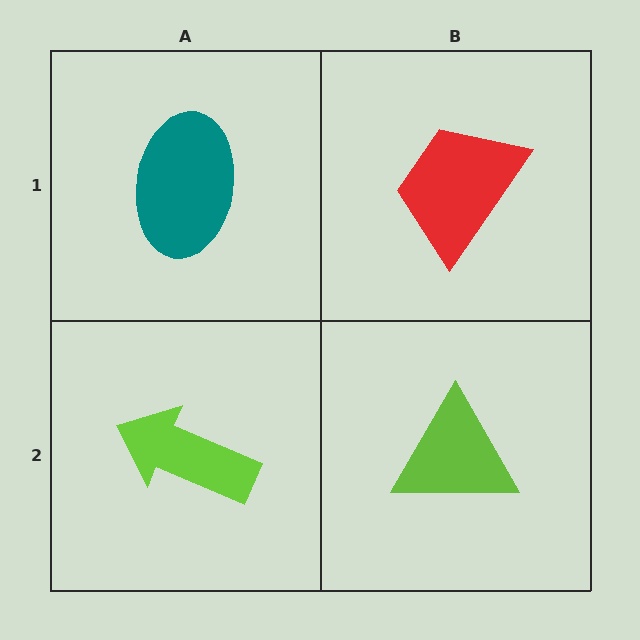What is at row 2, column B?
A lime triangle.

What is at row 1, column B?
A red trapezoid.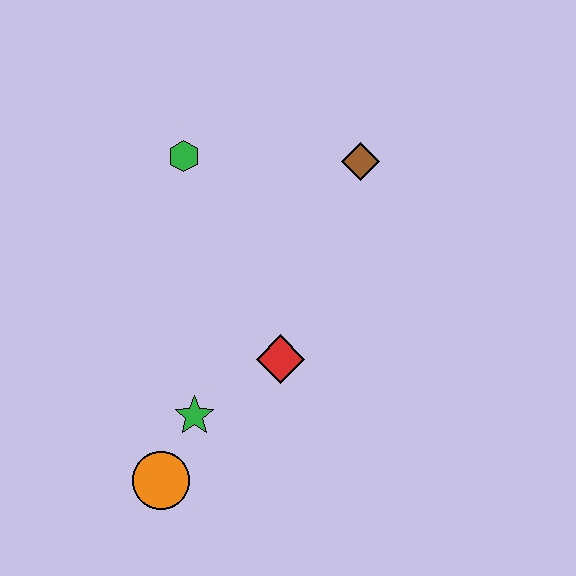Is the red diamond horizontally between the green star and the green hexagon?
No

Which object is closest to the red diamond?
The green star is closest to the red diamond.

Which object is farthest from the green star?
The brown diamond is farthest from the green star.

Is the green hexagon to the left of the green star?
Yes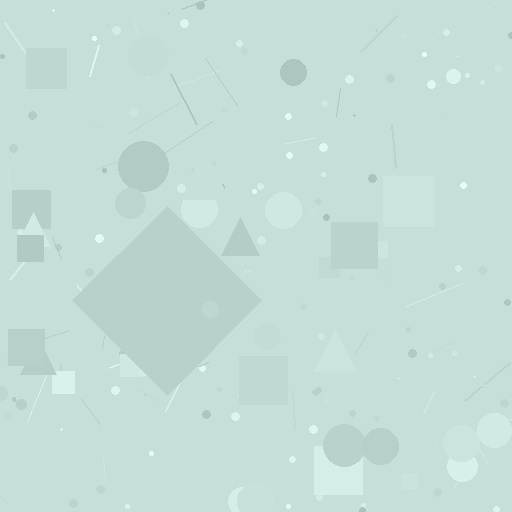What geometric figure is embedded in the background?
A diamond is embedded in the background.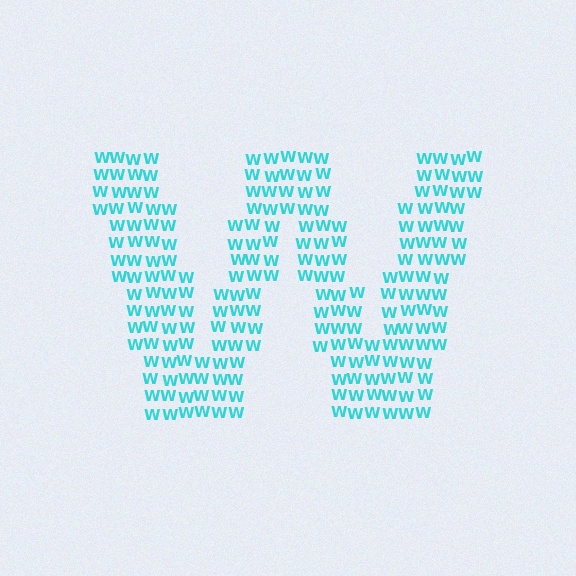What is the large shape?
The large shape is the letter W.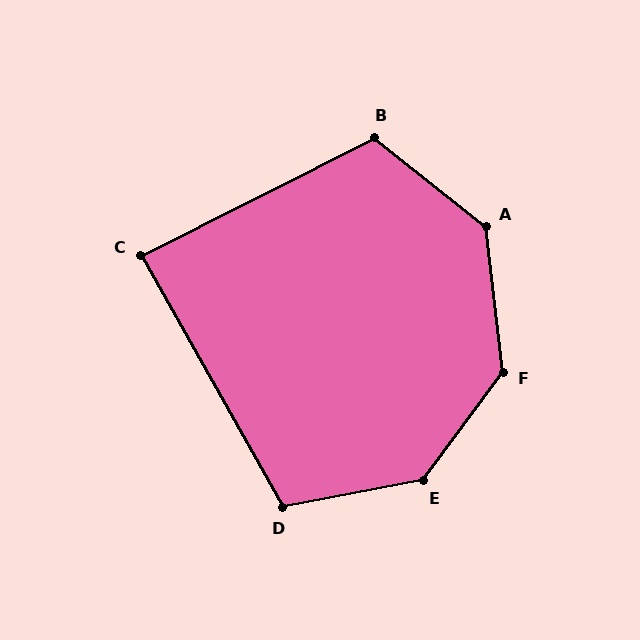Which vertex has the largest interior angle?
E, at approximately 137 degrees.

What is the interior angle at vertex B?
Approximately 115 degrees (obtuse).